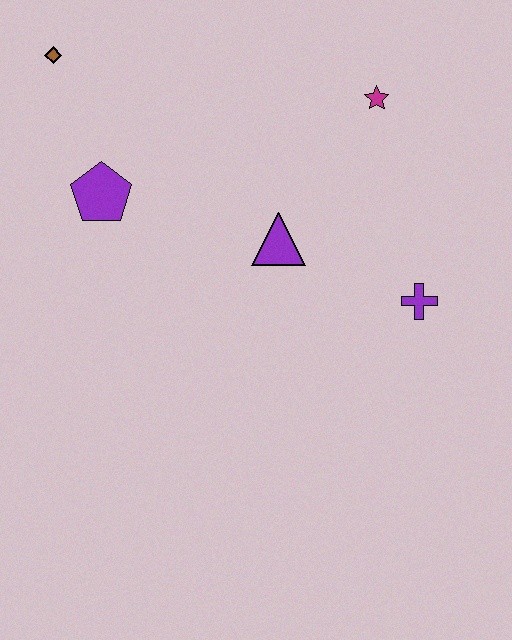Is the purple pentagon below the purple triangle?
No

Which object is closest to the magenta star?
The purple triangle is closest to the magenta star.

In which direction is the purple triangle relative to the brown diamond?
The purple triangle is to the right of the brown diamond.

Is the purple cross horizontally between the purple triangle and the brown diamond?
No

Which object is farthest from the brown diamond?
The purple cross is farthest from the brown diamond.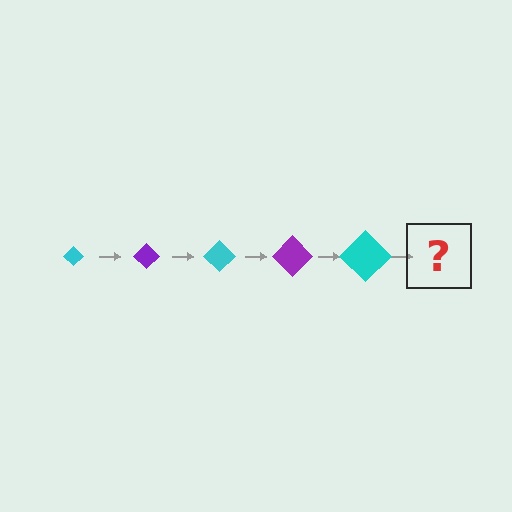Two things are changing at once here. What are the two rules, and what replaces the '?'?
The two rules are that the diamond grows larger each step and the color cycles through cyan and purple. The '?' should be a purple diamond, larger than the previous one.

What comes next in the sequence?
The next element should be a purple diamond, larger than the previous one.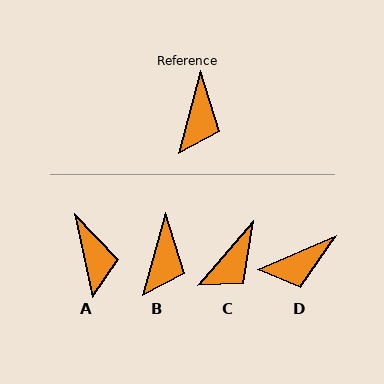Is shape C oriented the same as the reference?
No, it is off by about 26 degrees.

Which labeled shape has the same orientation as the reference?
B.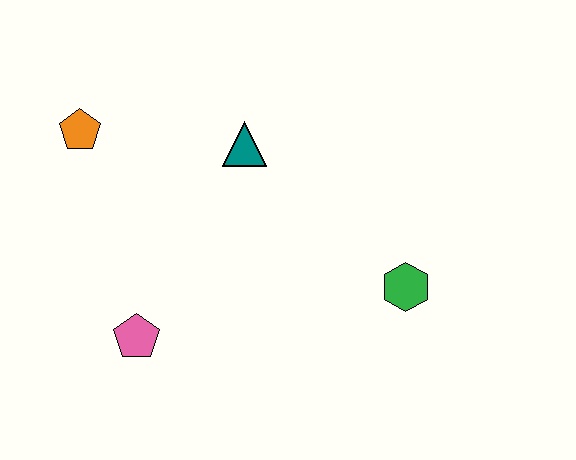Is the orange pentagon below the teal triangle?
No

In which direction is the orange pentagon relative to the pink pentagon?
The orange pentagon is above the pink pentagon.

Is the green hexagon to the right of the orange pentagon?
Yes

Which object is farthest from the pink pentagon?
The green hexagon is farthest from the pink pentagon.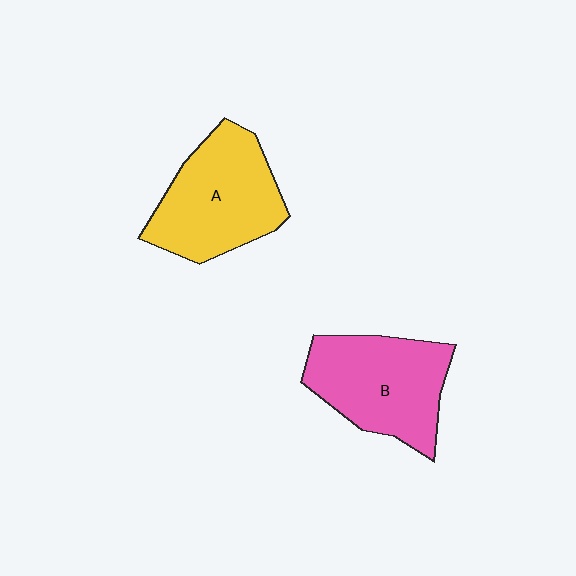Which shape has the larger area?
Shape A (yellow).